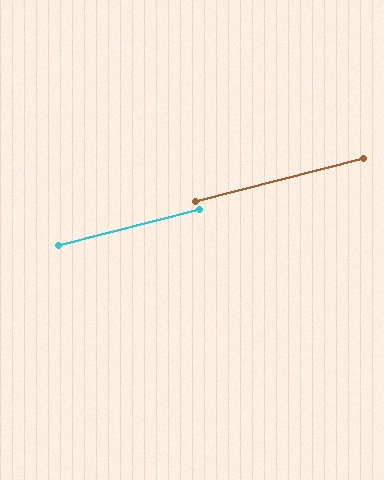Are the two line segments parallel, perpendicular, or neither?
Parallel — their directions differ by only 0.1°.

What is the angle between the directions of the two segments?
Approximately 0 degrees.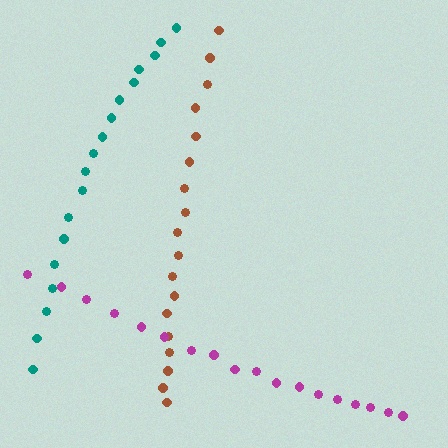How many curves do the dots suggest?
There are 3 distinct paths.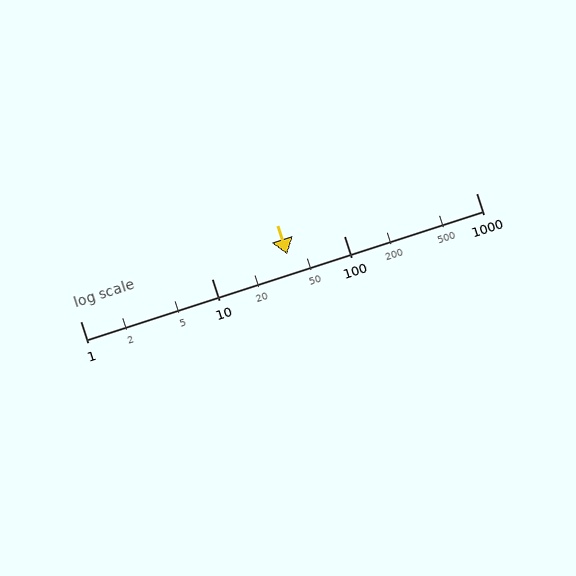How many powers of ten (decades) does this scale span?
The scale spans 3 decades, from 1 to 1000.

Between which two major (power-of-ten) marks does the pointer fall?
The pointer is between 10 and 100.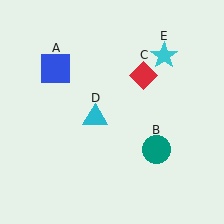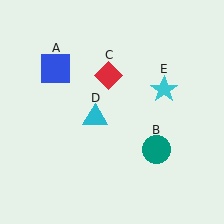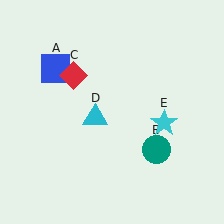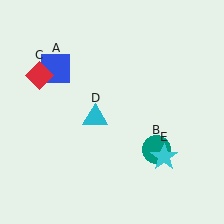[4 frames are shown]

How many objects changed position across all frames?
2 objects changed position: red diamond (object C), cyan star (object E).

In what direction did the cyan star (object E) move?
The cyan star (object E) moved down.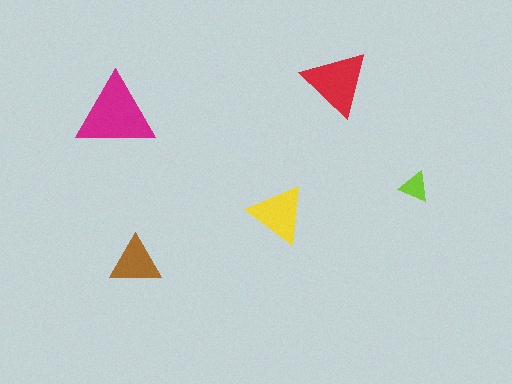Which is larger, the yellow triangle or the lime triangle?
The yellow one.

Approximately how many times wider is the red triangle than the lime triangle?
About 2 times wider.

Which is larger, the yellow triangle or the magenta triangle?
The magenta one.